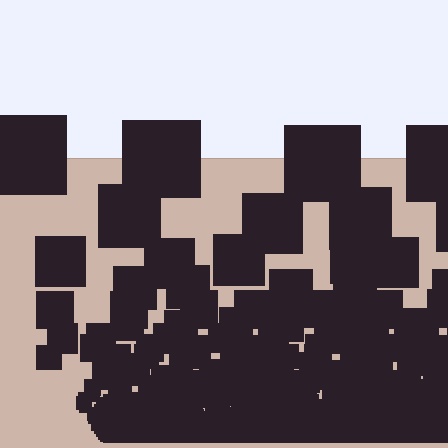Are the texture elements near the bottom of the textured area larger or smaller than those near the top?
Smaller. The gradient is inverted — elements near the bottom are smaller and denser.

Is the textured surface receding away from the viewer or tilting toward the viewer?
The surface appears to tilt toward the viewer. Texture elements get larger and sparser toward the top.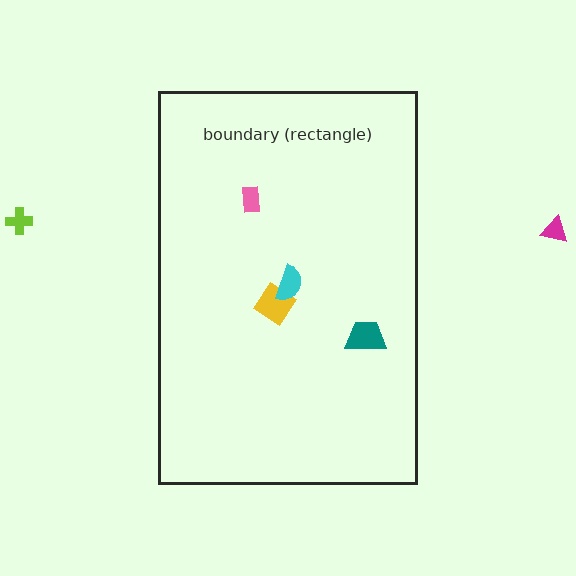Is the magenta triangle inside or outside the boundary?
Outside.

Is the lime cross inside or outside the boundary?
Outside.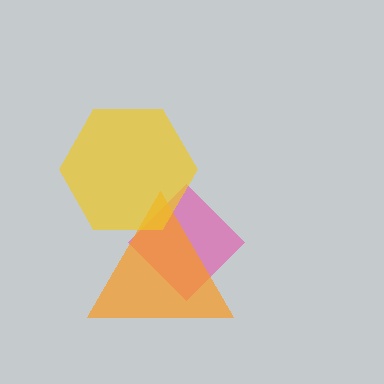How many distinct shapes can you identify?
There are 3 distinct shapes: a pink diamond, an orange triangle, a yellow hexagon.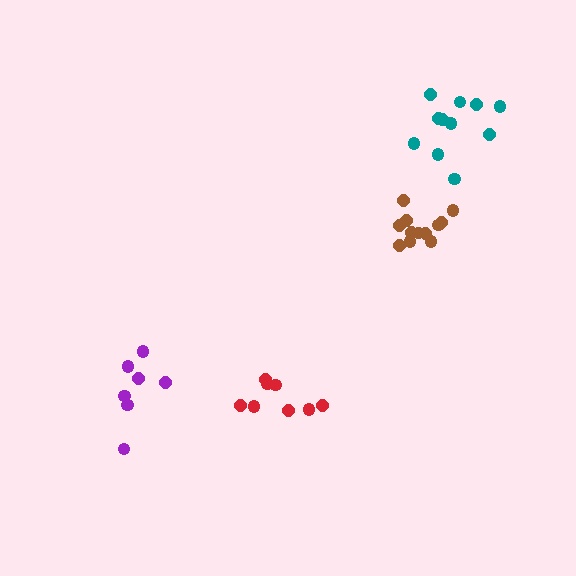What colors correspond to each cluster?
The clusters are colored: brown, red, teal, purple.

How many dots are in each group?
Group 1: 12 dots, Group 2: 8 dots, Group 3: 11 dots, Group 4: 7 dots (38 total).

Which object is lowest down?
The red cluster is bottommost.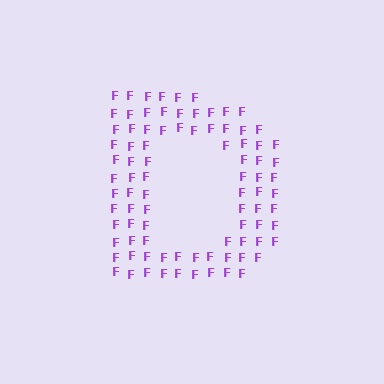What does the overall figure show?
The overall figure shows the letter D.